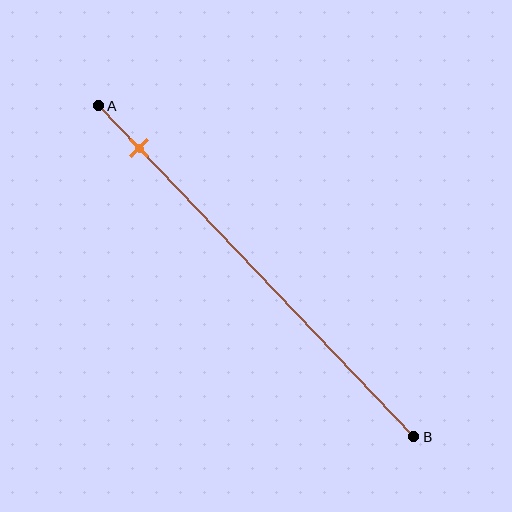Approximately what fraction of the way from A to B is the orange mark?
The orange mark is approximately 15% of the way from A to B.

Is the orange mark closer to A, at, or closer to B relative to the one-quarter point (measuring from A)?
The orange mark is closer to point A than the one-quarter point of segment AB.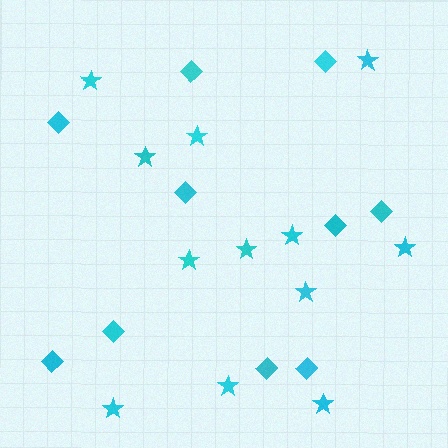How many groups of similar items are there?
There are 2 groups: one group of stars (12) and one group of diamonds (10).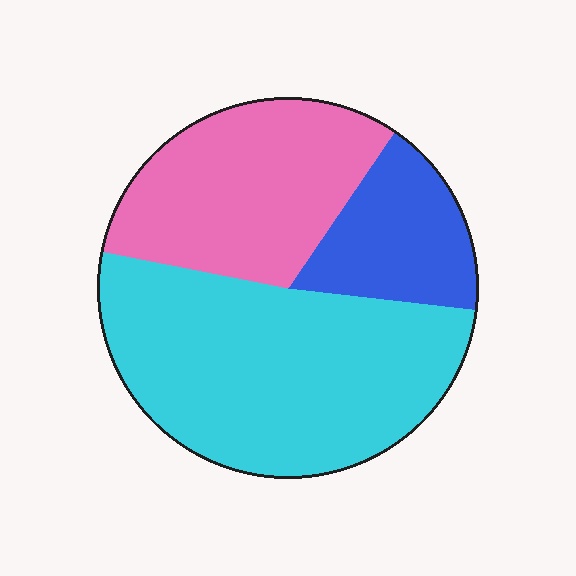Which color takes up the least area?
Blue, at roughly 15%.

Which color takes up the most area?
Cyan, at roughly 50%.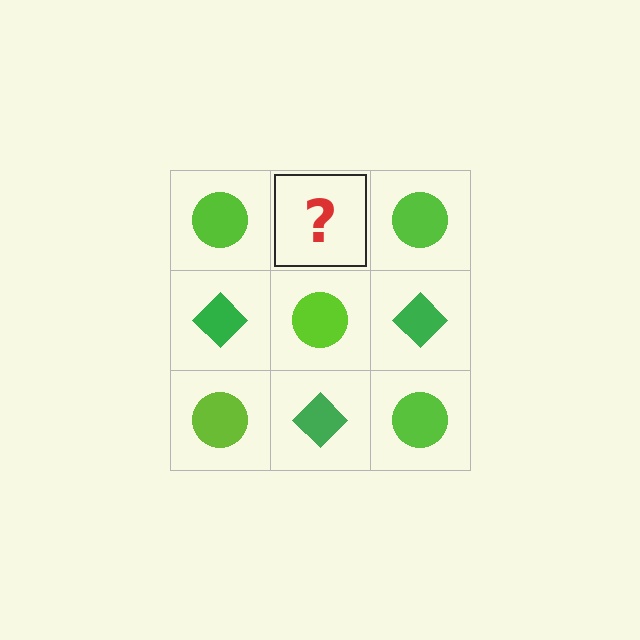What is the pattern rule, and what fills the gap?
The rule is that it alternates lime circle and green diamond in a checkerboard pattern. The gap should be filled with a green diamond.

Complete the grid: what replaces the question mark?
The question mark should be replaced with a green diamond.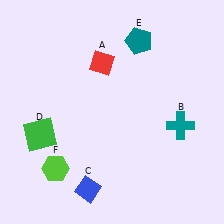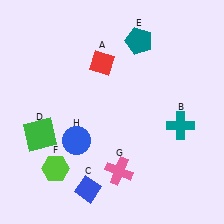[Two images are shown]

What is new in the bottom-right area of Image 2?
A pink cross (G) was added in the bottom-right area of Image 2.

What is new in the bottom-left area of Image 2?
A blue circle (H) was added in the bottom-left area of Image 2.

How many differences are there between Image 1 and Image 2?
There are 2 differences between the two images.